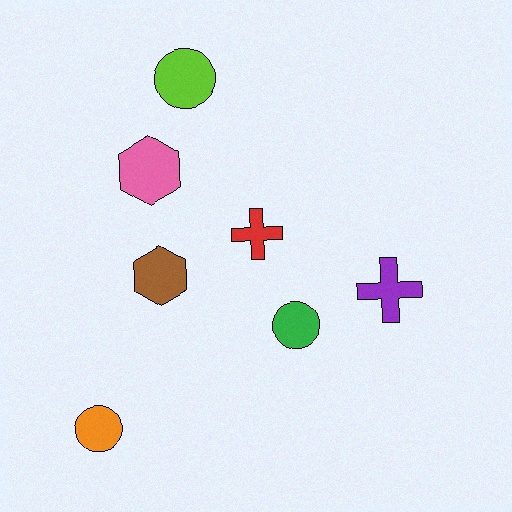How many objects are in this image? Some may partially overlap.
There are 7 objects.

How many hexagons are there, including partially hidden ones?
There are 2 hexagons.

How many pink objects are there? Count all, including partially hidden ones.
There is 1 pink object.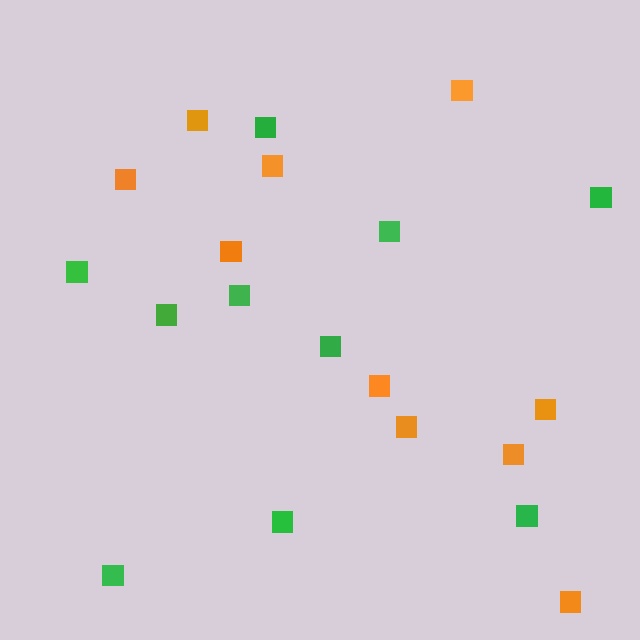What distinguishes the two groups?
There are 2 groups: one group of green squares (10) and one group of orange squares (10).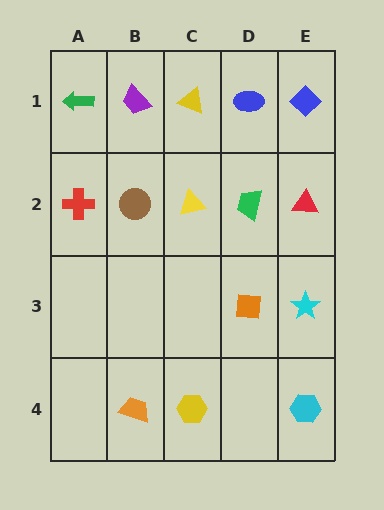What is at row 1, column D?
A blue ellipse.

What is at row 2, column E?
A red triangle.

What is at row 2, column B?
A brown circle.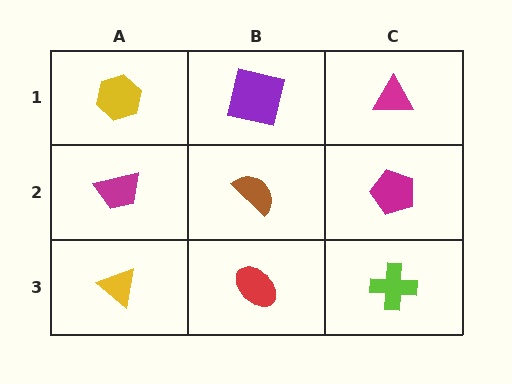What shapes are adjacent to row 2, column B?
A purple square (row 1, column B), a red ellipse (row 3, column B), a magenta trapezoid (row 2, column A), a magenta pentagon (row 2, column C).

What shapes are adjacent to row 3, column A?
A magenta trapezoid (row 2, column A), a red ellipse (row 3, column B).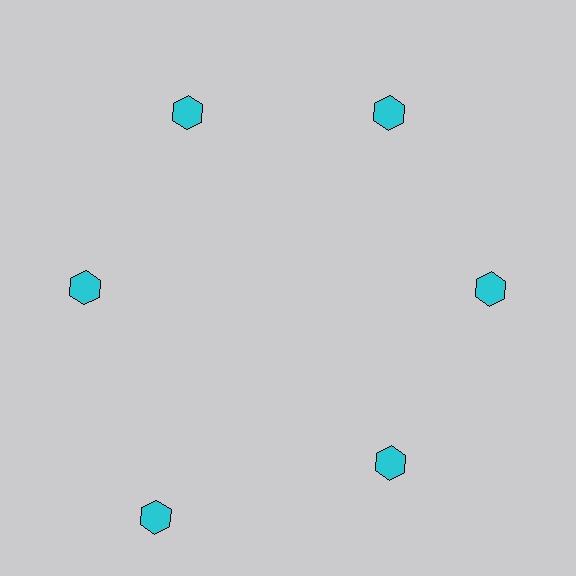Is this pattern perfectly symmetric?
No. The 6 cyan hexagons are arranged in a ring, but one element near the 7 o'clock position is pushed outward from the center, breaking the 6-fold rotational symmetry.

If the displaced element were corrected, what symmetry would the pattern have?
It would have 6-fold rotational symmetry — the pattern would map onto itself every 60 degrees.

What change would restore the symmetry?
The symmetry would be restored by moving it inward, back onto the ring so that all 6 hexagons sit at equal angles and equal distance from the center.